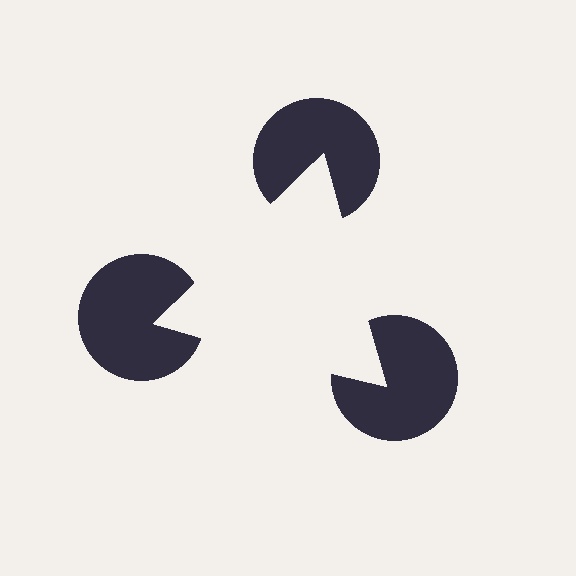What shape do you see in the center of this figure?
An illusory triangle — its edges are inferred from the aligned wedge cuts in the pac-man discs, not physically drawn.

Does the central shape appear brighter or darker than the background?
It typically appears slightly brighter than the background, even though no actual brightness change is drawn.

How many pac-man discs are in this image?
There are 3 — one at each vertex of the illusory triangle.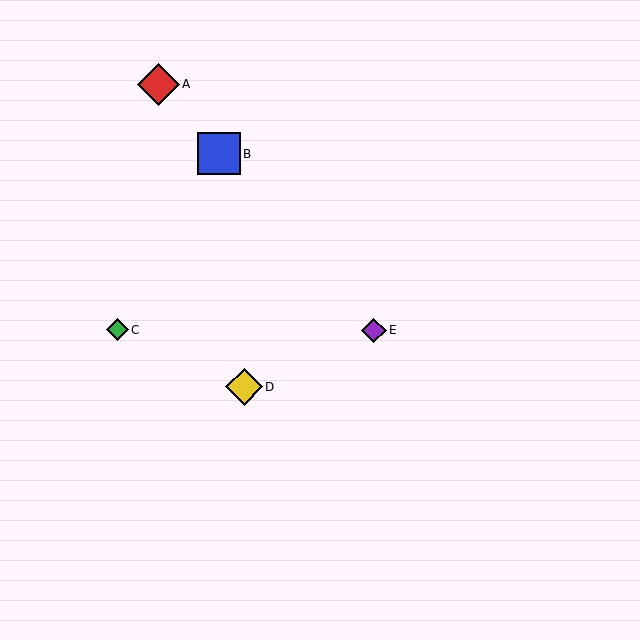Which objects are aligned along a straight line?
Objects A, B, E are aligned along a straight line.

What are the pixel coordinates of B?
Object B is at (219, 154).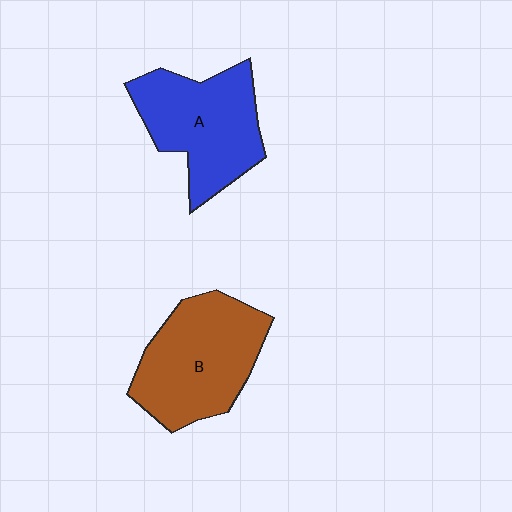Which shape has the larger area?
Shape B (brown).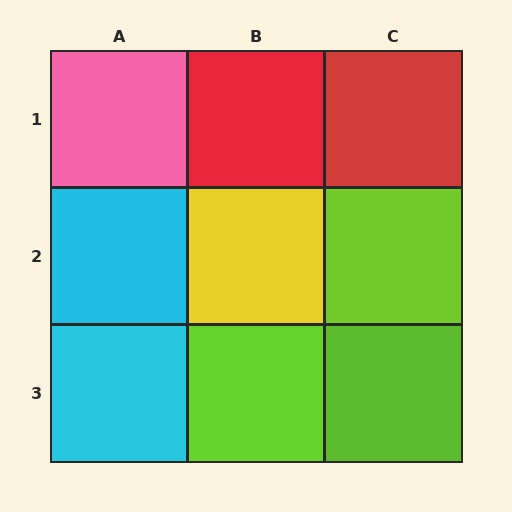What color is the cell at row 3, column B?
Lime.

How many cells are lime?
3 cells are lime.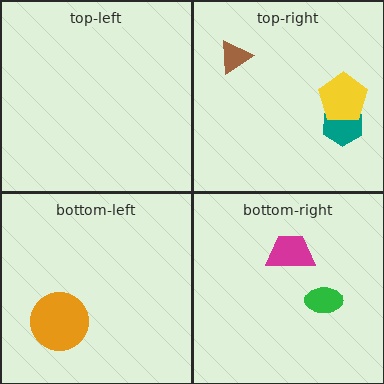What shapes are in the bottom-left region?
The orange circle.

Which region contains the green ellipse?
The bottom-right region.